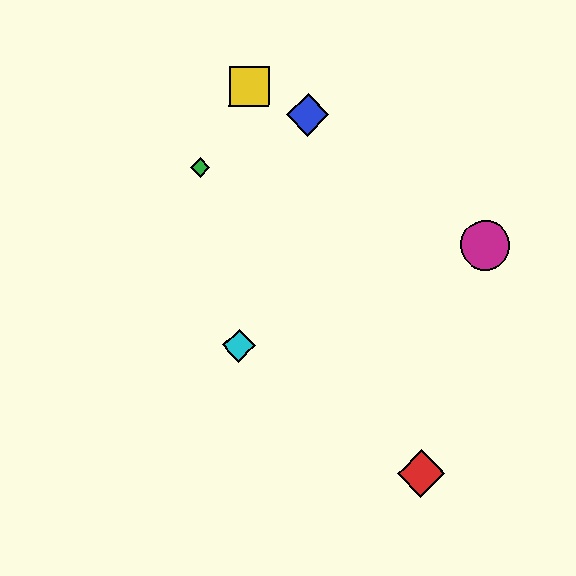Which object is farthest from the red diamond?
The yellow square is farthest from the red diamond.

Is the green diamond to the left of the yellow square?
Yes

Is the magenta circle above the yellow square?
No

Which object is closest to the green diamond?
The yellow square is closest to the green diamond.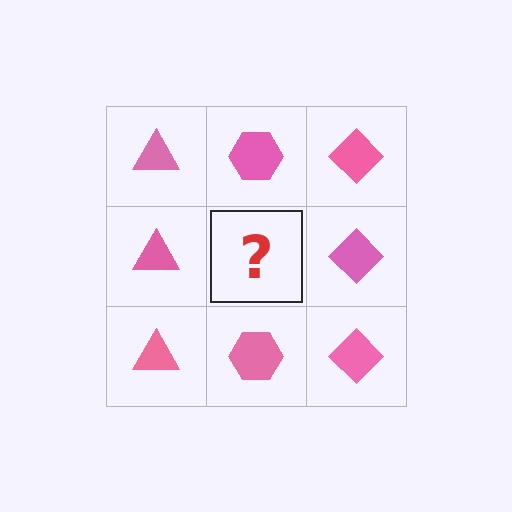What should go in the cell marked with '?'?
The missing cell should contain a pink hexagon.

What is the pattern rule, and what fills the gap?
The rule is that each column has a consistent shape. The gap should be filled with a pink hexagon.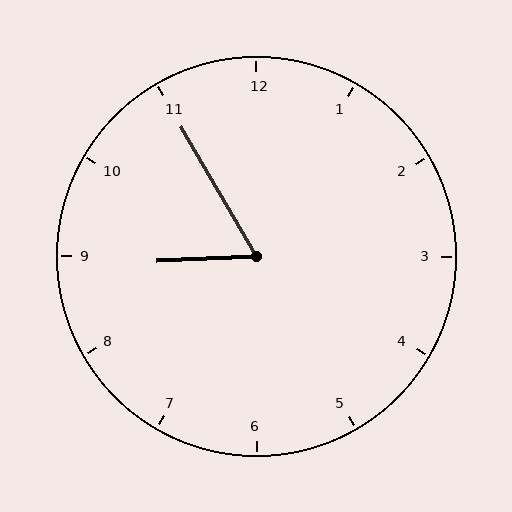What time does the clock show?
8:55.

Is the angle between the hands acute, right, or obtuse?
It is acute.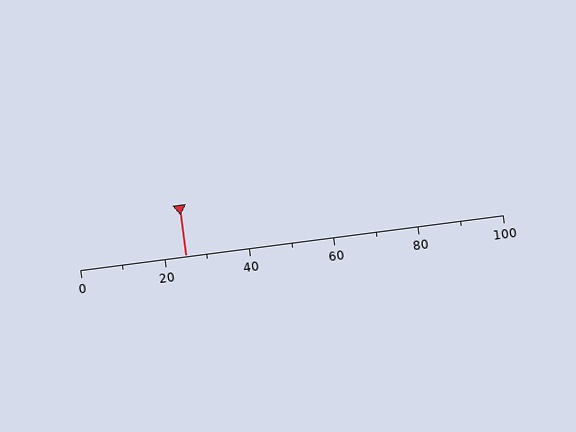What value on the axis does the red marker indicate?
The marker indicates approximately 25.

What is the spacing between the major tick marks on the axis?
The major ticks are spaced 20 apart.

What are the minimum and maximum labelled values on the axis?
The axis runs from 0 to 100.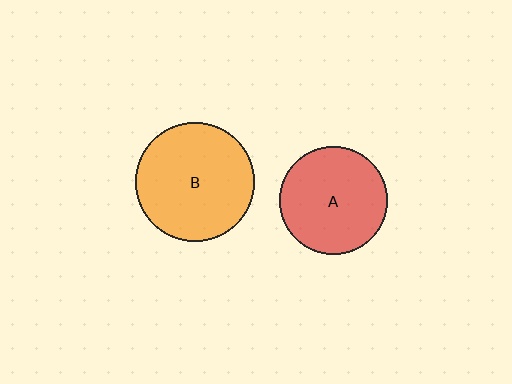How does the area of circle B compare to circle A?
Approximately 1.2 times.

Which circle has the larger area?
Circle B (orange).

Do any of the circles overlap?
No, none of the circles overlap.